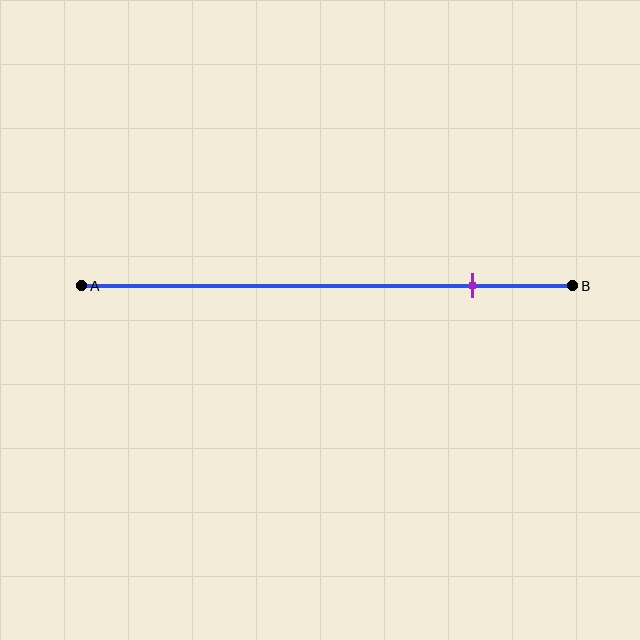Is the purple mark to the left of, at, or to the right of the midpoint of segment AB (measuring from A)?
The purple mark is to the right of the midpoint of segment AB.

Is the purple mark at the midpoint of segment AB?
No, the mark is at about 80% from A, not at the 50% midpoint.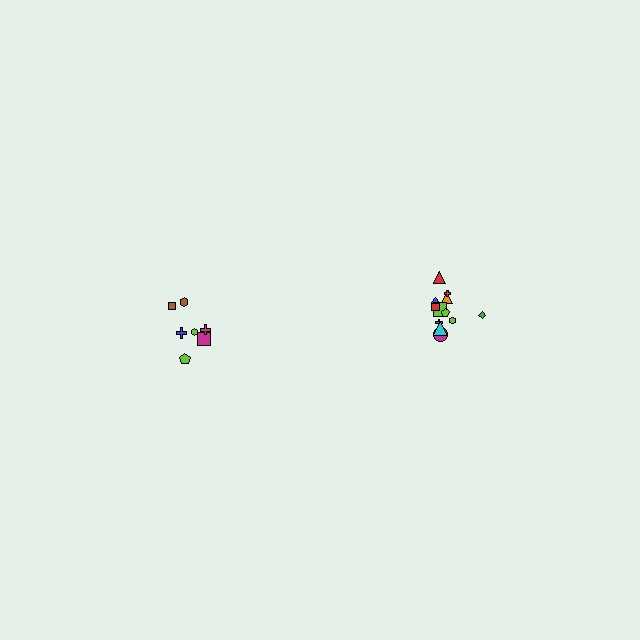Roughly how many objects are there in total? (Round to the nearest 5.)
Roughly 20 objects in total.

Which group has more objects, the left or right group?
The right group.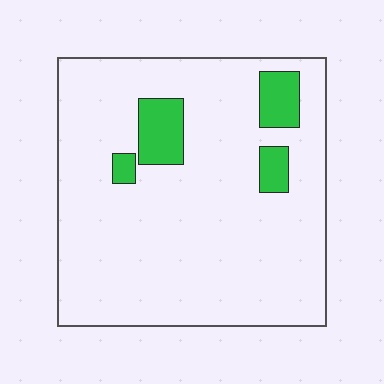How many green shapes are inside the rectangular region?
4.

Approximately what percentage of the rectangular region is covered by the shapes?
Approximately 10%.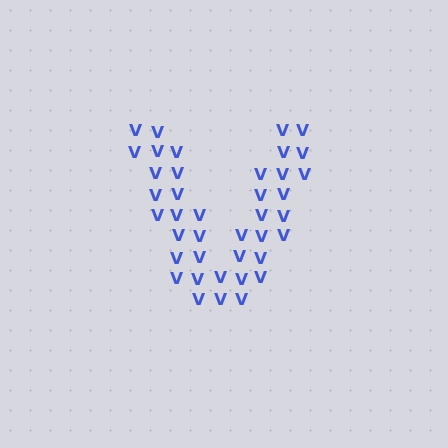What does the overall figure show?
The overall figure shows the letter V.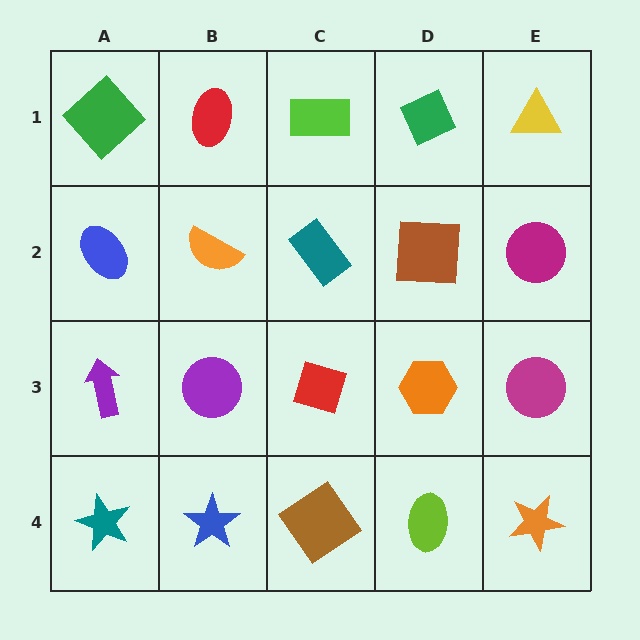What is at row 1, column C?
A lime rectangle.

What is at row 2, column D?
A brown square.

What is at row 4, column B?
A blue star.